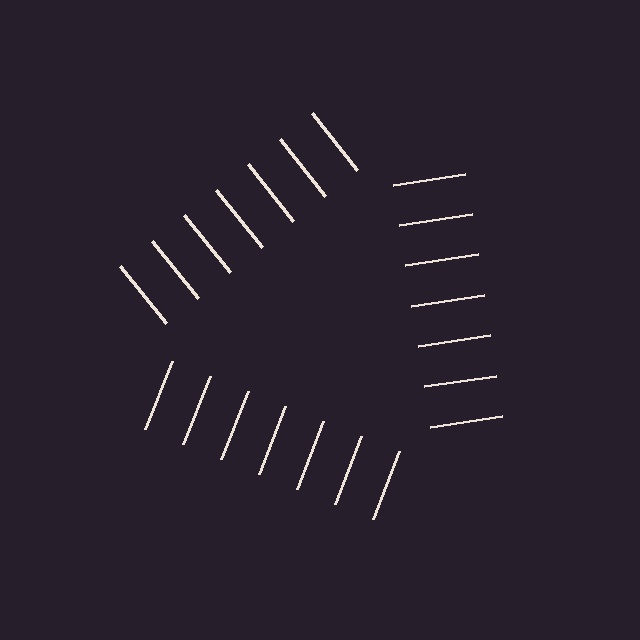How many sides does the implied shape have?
3 sides — the line-ends trace a triangle.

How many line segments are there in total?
21 — 7 along each of the 3 edges.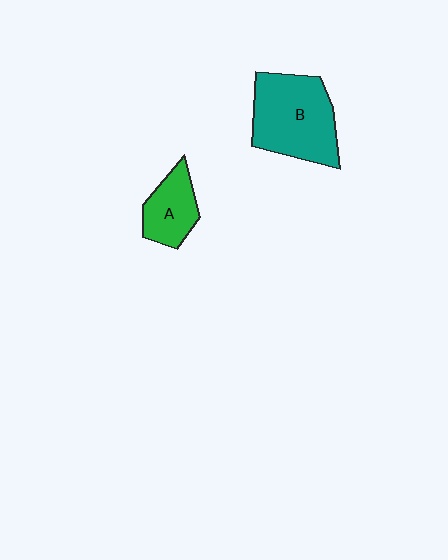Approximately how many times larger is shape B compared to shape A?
Approximately 2.0 times.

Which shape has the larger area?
Shape B (teal).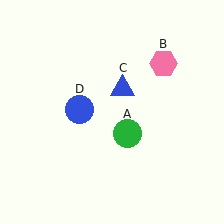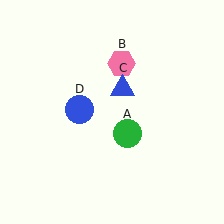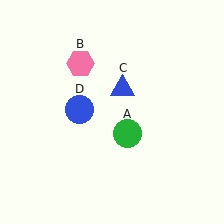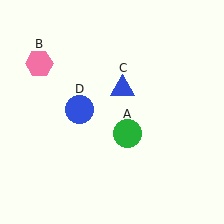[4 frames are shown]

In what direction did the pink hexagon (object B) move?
The pink hexagon (object B) moved left.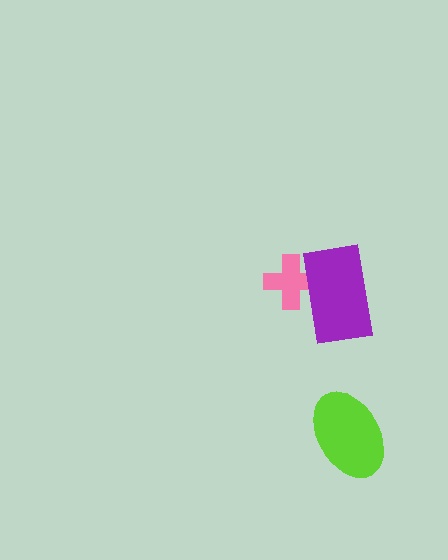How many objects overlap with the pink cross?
1 object overlaps with the pink cross.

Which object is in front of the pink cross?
The purple rectangle is in front of the pink cross.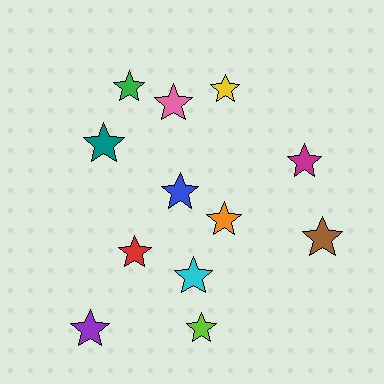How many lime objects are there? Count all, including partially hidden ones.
There is 1 lime object.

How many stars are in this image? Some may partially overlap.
There are 12 stars.